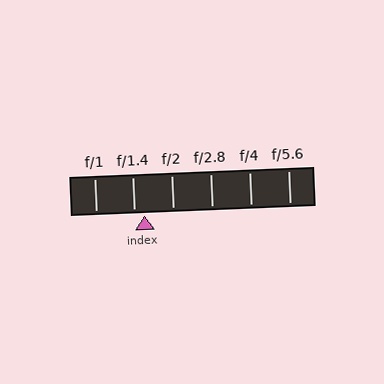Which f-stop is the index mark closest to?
The index mark is closest to f/1.4.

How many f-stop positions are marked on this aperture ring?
There are 6 f-stop positions marked.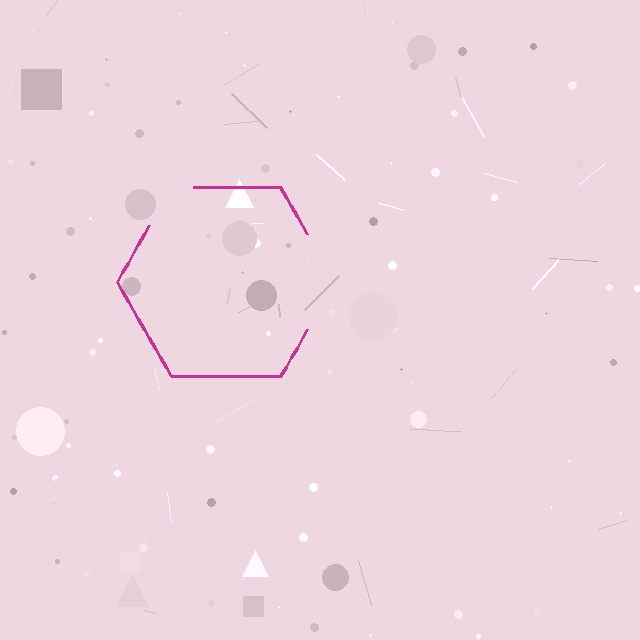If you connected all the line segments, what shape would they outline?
They would outline a hexagon.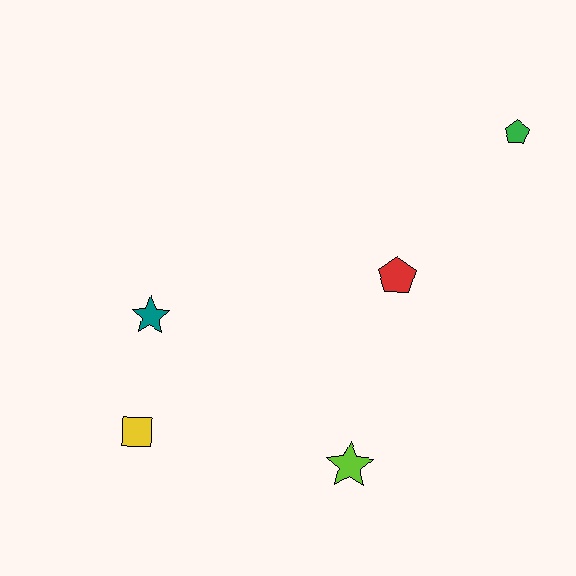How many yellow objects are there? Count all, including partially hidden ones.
There is 1 yellow object.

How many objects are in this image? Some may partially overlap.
There are 5 objects.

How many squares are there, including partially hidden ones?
There is 1 square.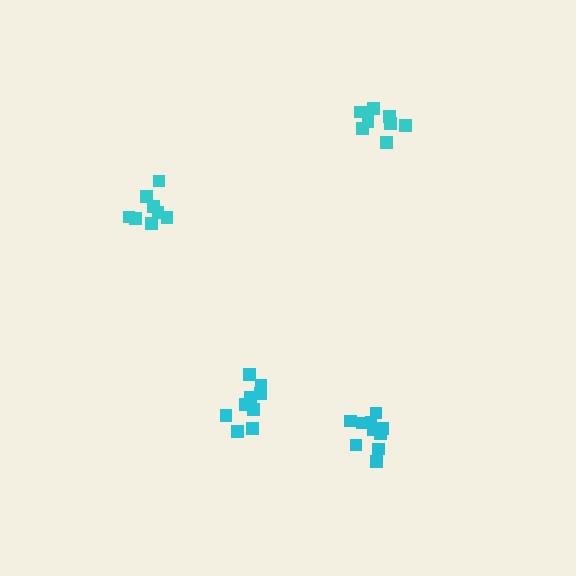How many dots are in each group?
Group 1: 10 dots, Group 2: 8 dots, Group 3: 8 dots, Group 4: 9 dots (35 total).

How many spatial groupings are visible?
There are 4 spatial groupings.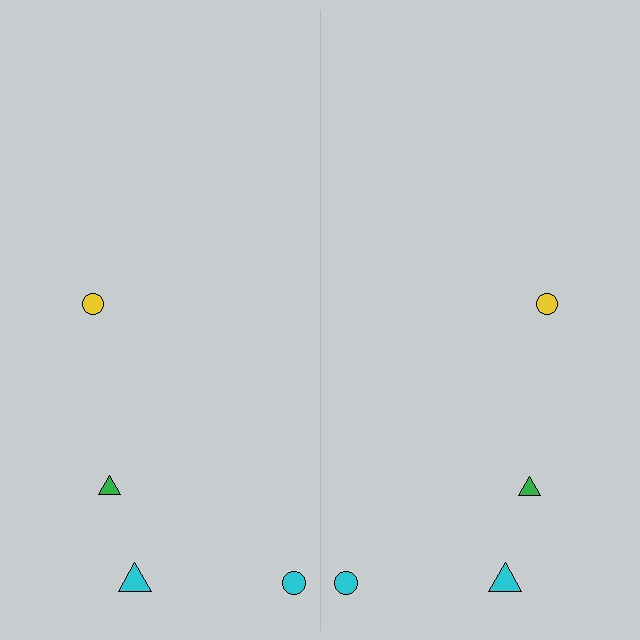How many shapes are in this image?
There are 8 shapes in this image.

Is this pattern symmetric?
Yes, this pattern has bilateral (reflection) symmetry.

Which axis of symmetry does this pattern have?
The pattern has a vertical axis of symmetry running through the center of the image.